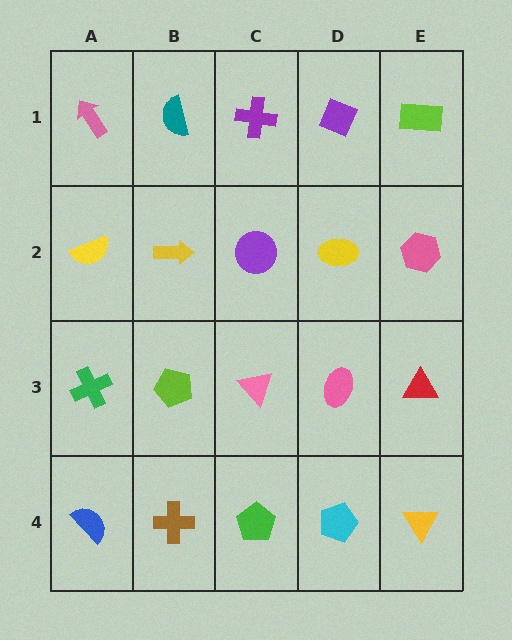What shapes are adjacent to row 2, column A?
A pink arrow (row 1, column A), a green cross (row 3, column A), a yellow arrow (row 2, column B).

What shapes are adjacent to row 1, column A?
A yellow semicircle (row 2, column A), a teal semicircle (row 1, column B).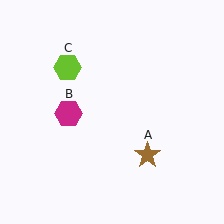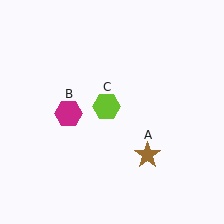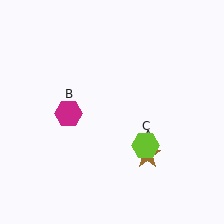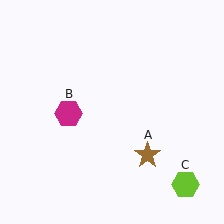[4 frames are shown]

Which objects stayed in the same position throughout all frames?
Brown star (object A) and magenta hexagon (object B) remained stationary.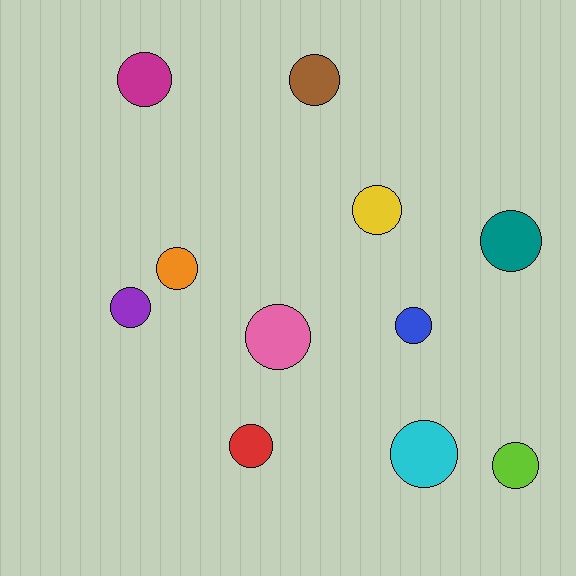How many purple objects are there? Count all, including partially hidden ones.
There is 1 purple object.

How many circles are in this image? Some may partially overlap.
There are 11 circles.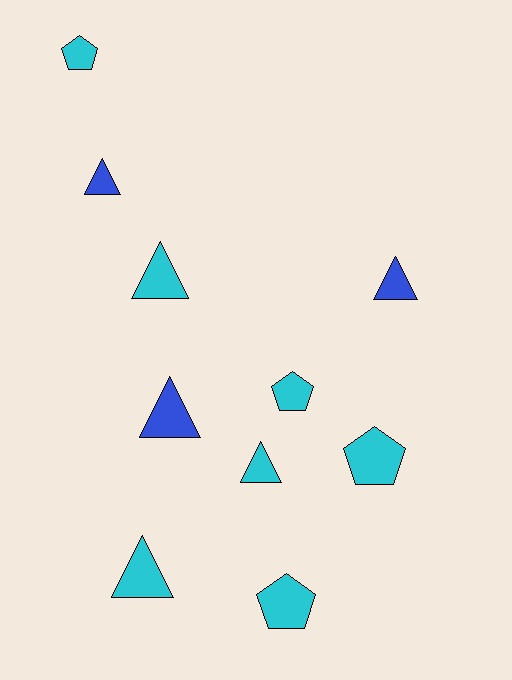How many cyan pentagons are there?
There are 4 cyan pentagons.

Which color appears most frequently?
Cyan, with 7 objects.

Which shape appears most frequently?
Triangle, with 6 objects.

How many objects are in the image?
There are 10 objects.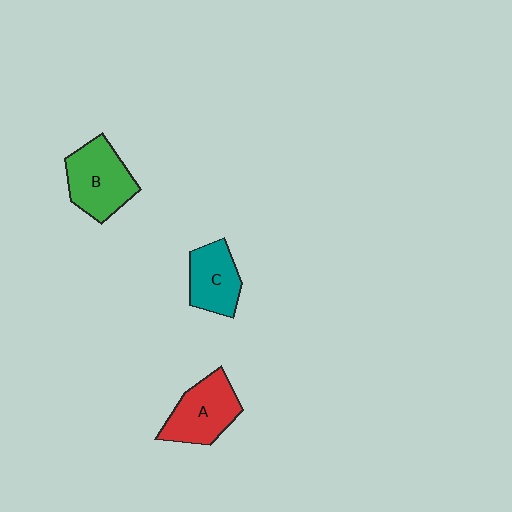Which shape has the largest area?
Shape B (green).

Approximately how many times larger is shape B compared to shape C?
Approximately 1.3 times.